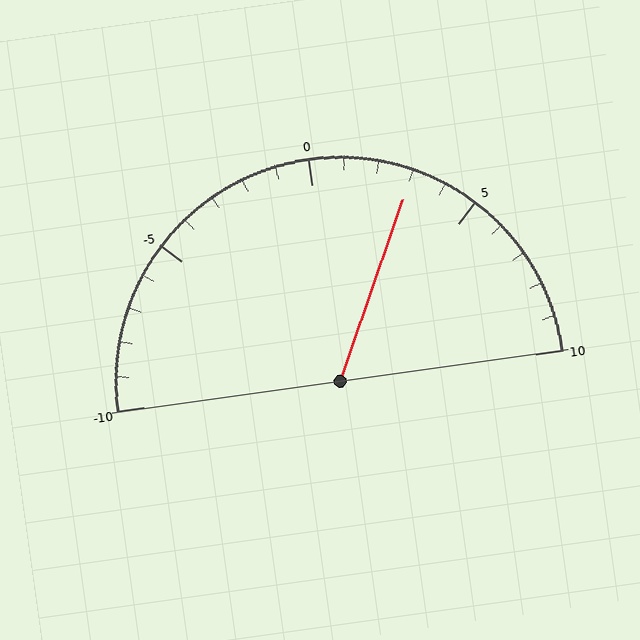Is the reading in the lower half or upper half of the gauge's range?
The reading is in the upper half of the range (-10 to 10).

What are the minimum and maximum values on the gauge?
The gauge ranges from -10 to 10.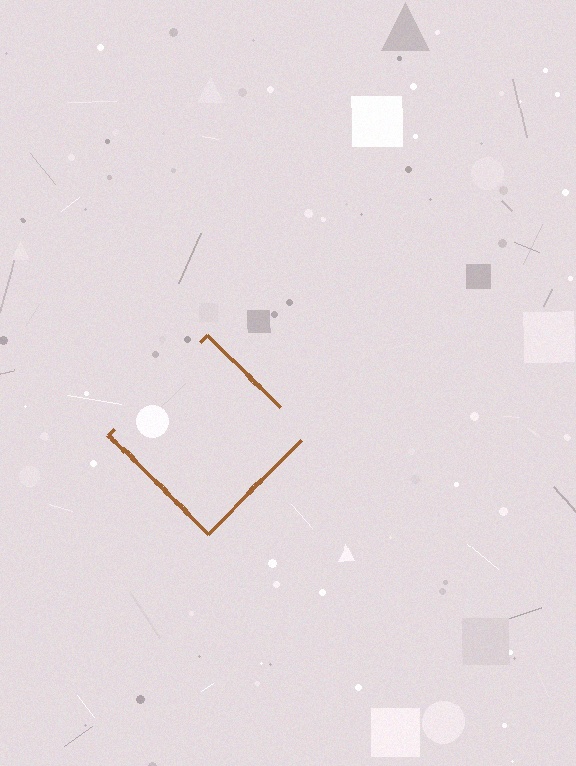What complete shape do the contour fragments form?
The contour fragments form a diamond.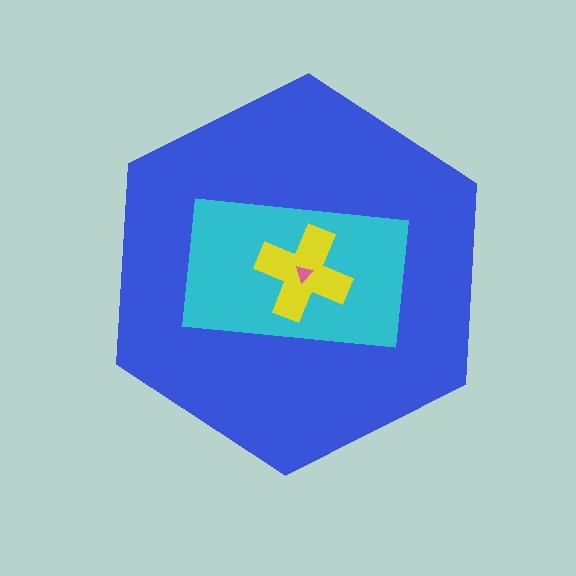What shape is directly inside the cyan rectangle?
The yellow cross.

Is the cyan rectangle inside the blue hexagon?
Yes.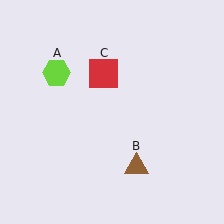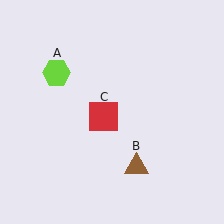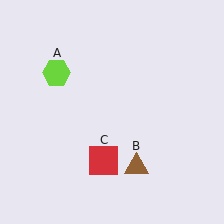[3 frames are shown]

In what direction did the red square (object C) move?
The red square (object C) moved down.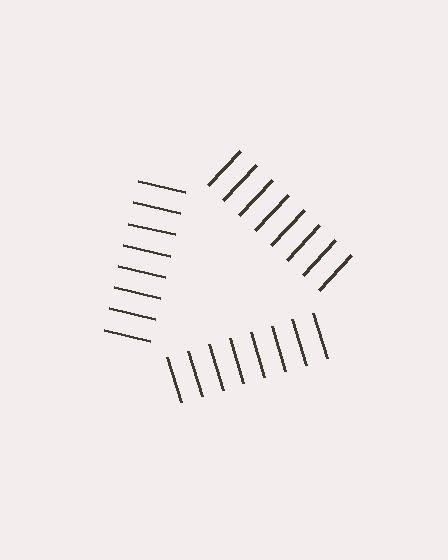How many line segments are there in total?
24 — 8 along each of the 3 edges.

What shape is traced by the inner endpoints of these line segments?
An illusory triangle — the line segments terminate on its edges but no continuous stroke is drawn.